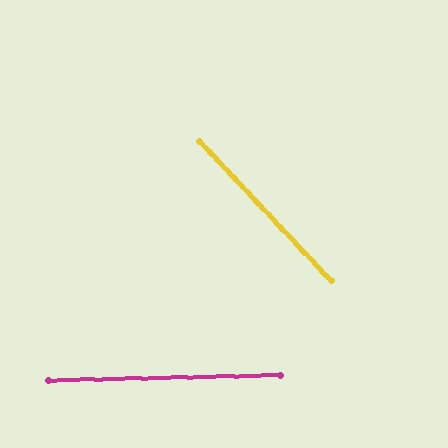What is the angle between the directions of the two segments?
Approximately 48 degrees.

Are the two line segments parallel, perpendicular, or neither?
Neither parallel nor perpendicular — they differ by about 48°.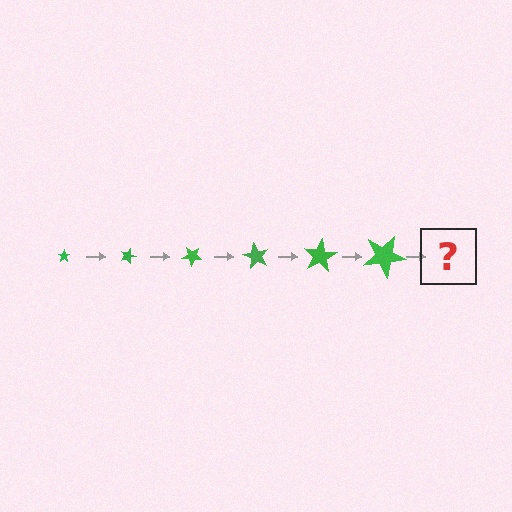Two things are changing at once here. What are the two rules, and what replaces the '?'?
The two rules are that the star grows larger each step and it rotates 20 degrees each step. The '?' should be a star, larger than the previous one and rotated 120 degrees from the start.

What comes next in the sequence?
The next element should be a star, larger than the previous one and rotated 120 degrees from the start.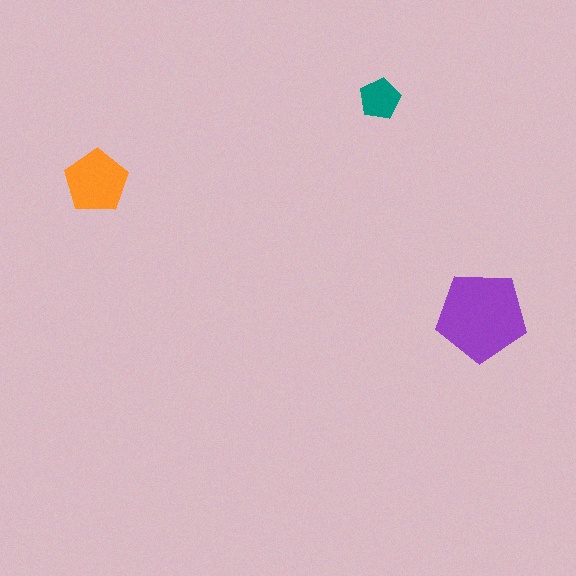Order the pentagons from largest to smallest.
the purple one, the orange one, the teal one.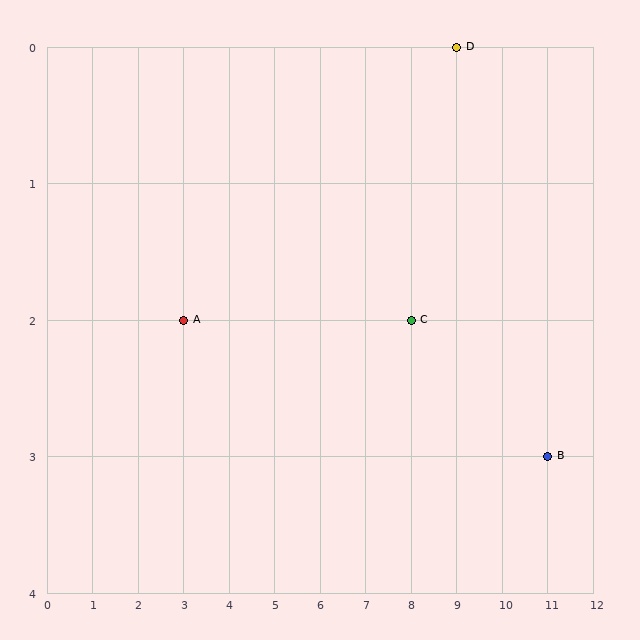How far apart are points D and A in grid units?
Points D and A are 6 columns and 2 rows apart (about 6.3 grid units diagonally).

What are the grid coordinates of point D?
Point D is at grid coordinates (9, 0).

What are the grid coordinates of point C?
Point C is at grid coordinates (8, 2).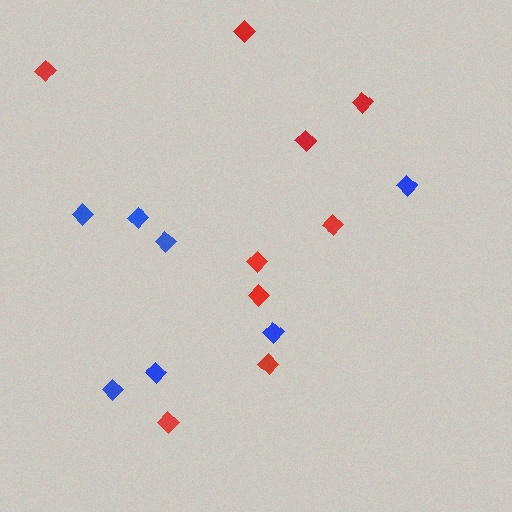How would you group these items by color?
There are 2 groups: one group of blue diamonds (7) and one group of red diamonds (9).